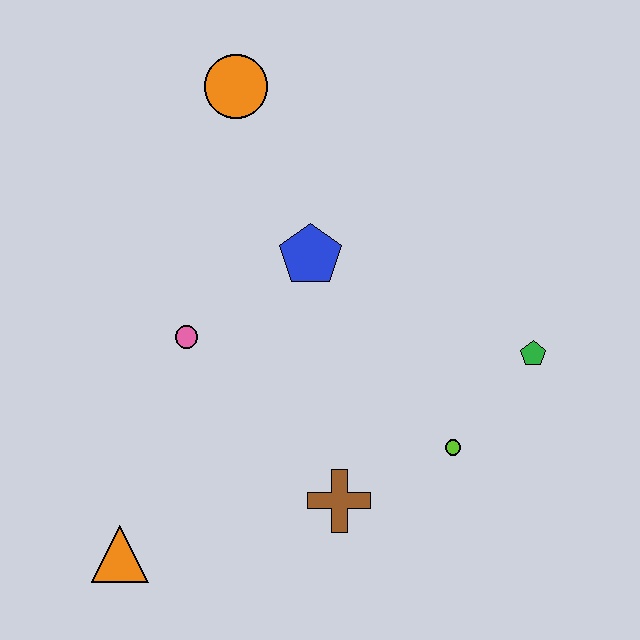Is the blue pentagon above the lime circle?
Yes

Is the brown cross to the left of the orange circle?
No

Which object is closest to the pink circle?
The blue pentagon is closest to the pink circle.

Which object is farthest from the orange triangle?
The orange circle is farthest from the orange triangle.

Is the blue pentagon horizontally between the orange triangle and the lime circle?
Yes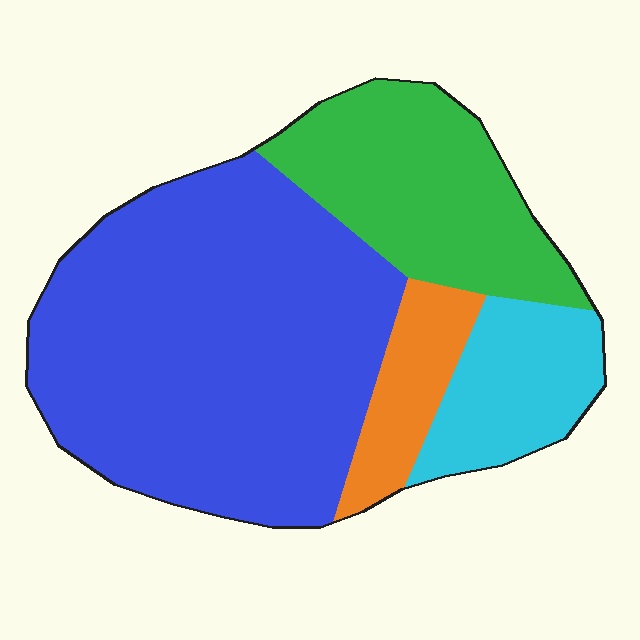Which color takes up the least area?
Orange, at roughly 10%.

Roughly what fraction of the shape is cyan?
Cyan covers 13% of the shape.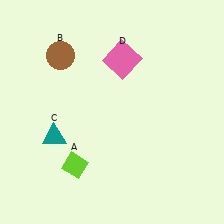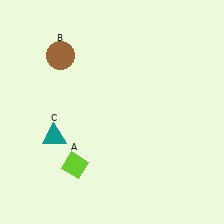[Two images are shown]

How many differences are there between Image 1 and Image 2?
There is 1 difference between the two images.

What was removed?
The pink square (D) was removed in Image 2.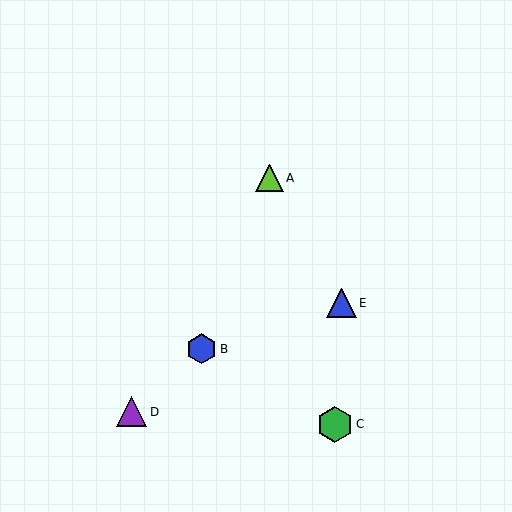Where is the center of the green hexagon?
The center of the green hexagon is at (335, 424).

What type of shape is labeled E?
Shape E is a blue triangle.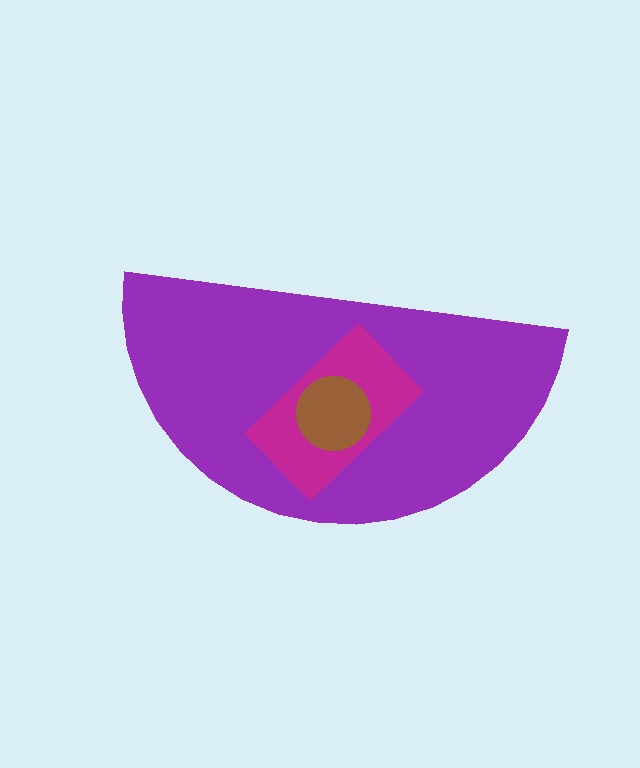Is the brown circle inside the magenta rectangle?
Yes.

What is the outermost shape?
The purple semicircle.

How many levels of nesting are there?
3.